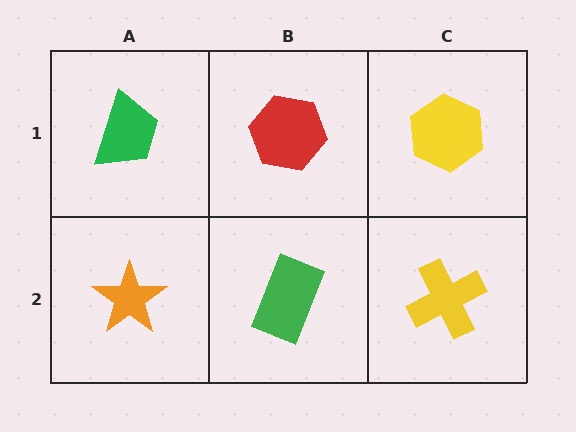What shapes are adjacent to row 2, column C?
A yellow hexagon (row 1, column C), a green rectangle (row 2, column B).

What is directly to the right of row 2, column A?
A green rectangle.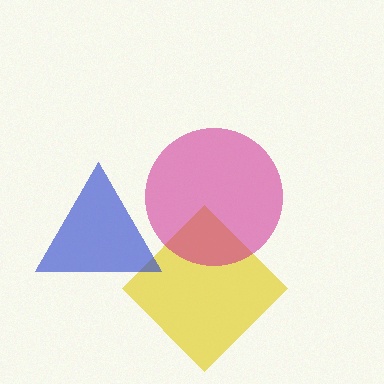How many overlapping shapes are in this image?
There are 3 overlapping shapes in the image.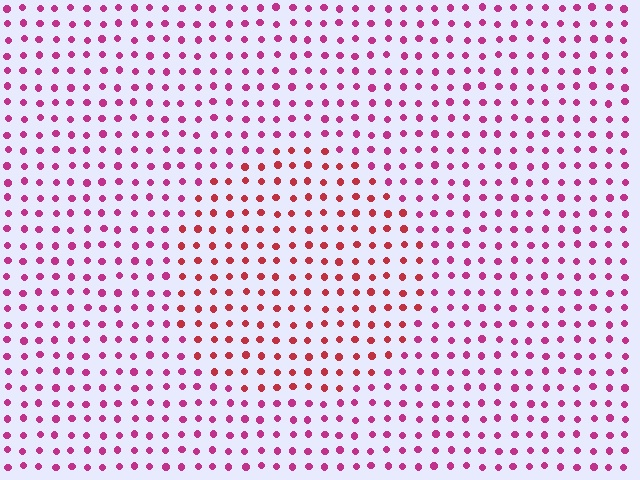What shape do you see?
I see a circle.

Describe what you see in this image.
The image is filled with small magenta elements in a uniform arrangement. A circle-shaped region is visible where the elements are tinted to a slightly different hue, forming a subtle color boundary.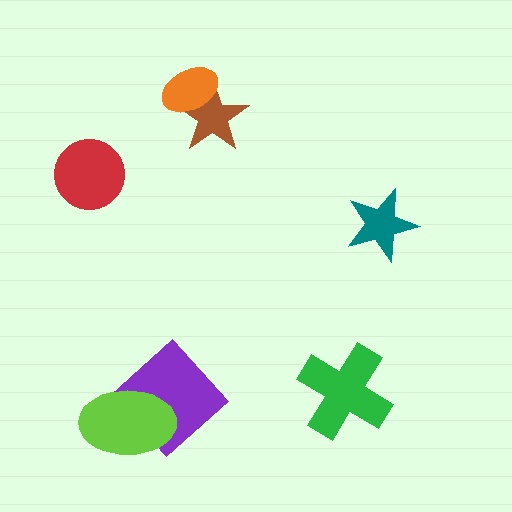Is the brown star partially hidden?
Yes, it is partially covered by another shape.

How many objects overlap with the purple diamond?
1 object overlaps with the purple diamond.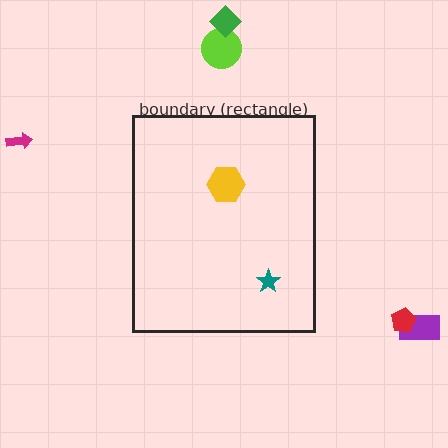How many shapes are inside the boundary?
2 inside, 5 outside.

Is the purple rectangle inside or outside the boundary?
Outside.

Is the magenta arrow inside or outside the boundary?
Outside.